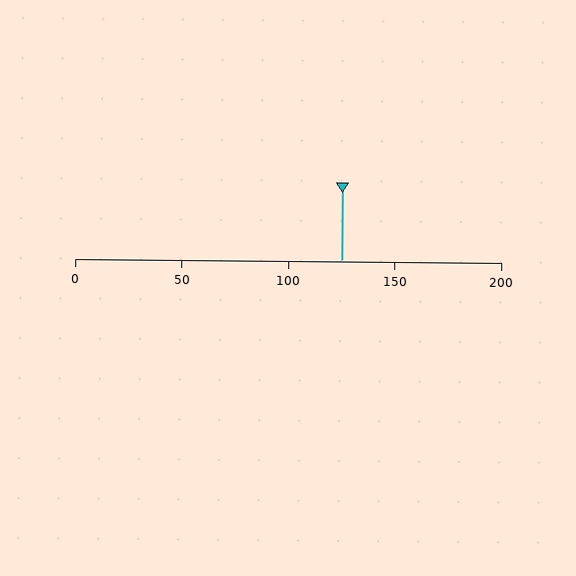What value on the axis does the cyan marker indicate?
The marker indicates approximately 125.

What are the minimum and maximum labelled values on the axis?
The axis runs from 0 to 200.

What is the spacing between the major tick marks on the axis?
The major ticks are spaced 50 apart.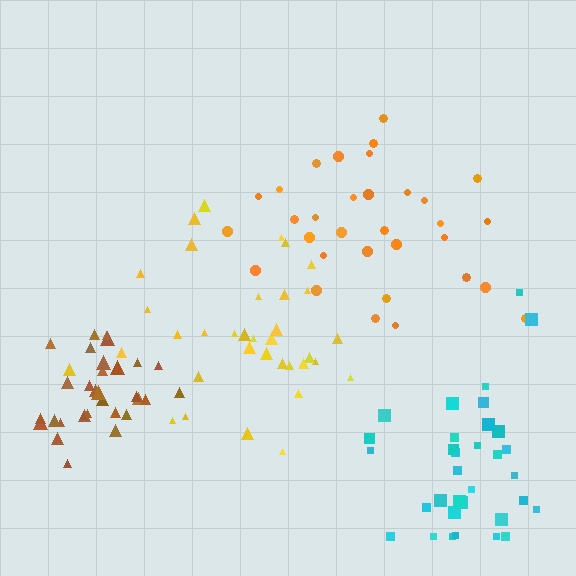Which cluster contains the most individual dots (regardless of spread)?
Yellow (35).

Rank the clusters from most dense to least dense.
brown, yellow, orange, cyan.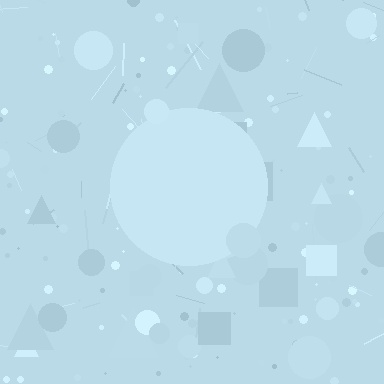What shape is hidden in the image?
A circle is hidden in the image.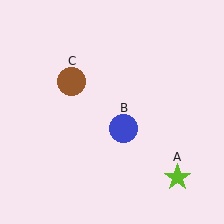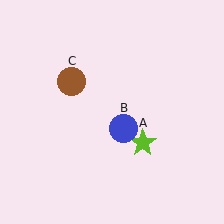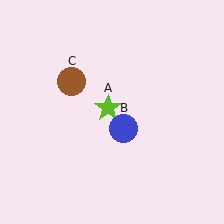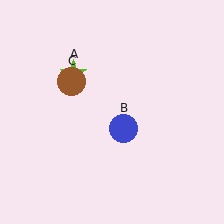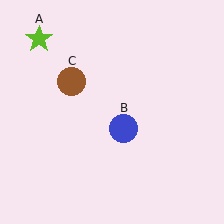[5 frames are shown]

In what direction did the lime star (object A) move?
The lime star (object A) moved up and to the left.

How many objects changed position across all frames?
1 object changed position: lime star (object A).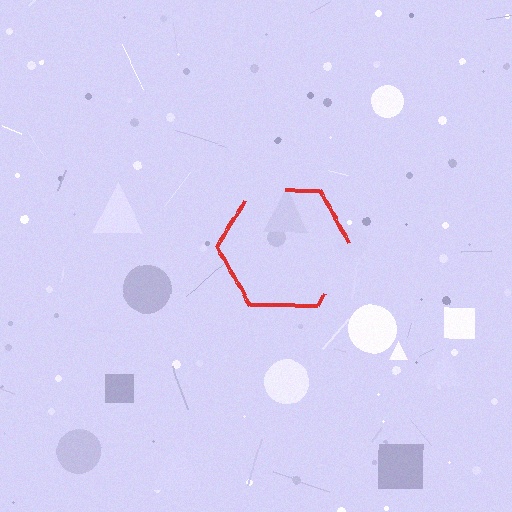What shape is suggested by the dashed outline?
The dashed outline suggests a hexagon.